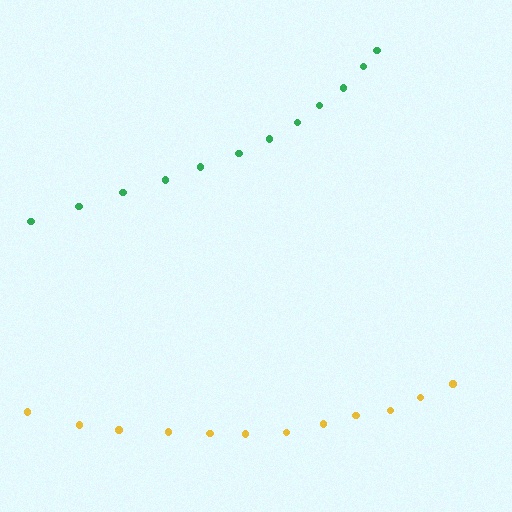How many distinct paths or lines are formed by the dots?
There are 2 distinct paths.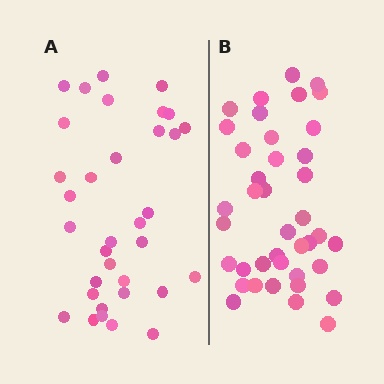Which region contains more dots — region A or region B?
Region B (the right region) has more dots.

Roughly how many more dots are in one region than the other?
Region B has about 6 more dots than region A.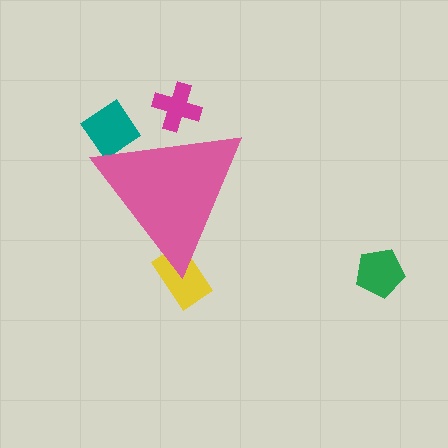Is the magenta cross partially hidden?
Yes, the magenta cross is partially hidden behind the pink triangle.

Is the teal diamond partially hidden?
Yes, the teal diamond is partially hidden behind the pink triangle.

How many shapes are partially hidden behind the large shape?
3 shapes are partially hidden.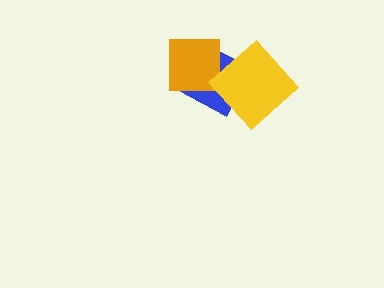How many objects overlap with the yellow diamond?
2 objects overlap with the yellow diamond.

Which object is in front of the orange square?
The yellow diamond is in front of the orange square.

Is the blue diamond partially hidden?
Yes, it is partially covered by another shape.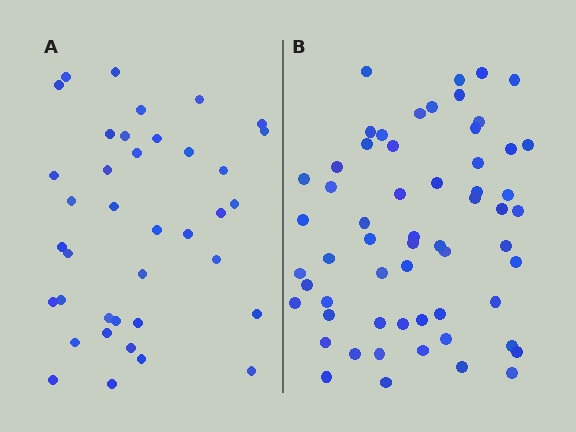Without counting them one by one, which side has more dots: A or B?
Region B (the right region) has more dots.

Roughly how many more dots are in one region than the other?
Region B has approximately 20 more dots than region A.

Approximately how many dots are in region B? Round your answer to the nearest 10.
About 60 dots. (The exact count is 59, which rounds to 60.)